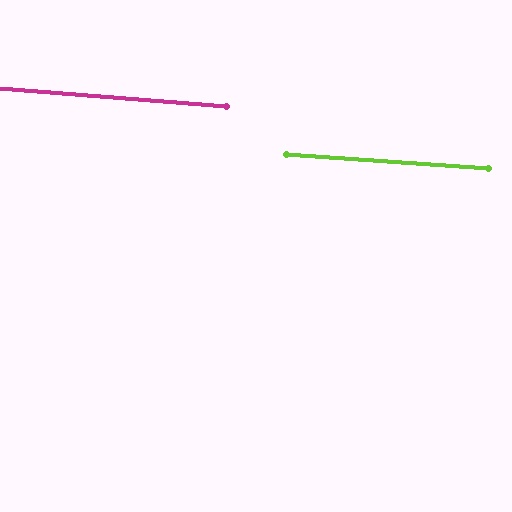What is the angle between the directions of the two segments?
Approximately 1 degree.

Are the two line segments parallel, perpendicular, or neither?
Parallel — their directions differ by only 0.7°.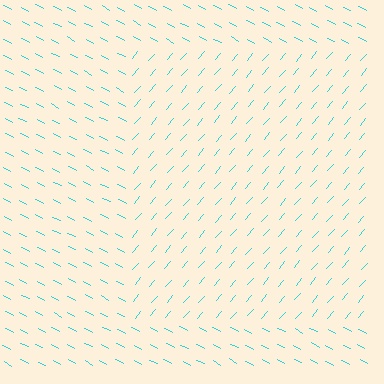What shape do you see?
I see a rectangle.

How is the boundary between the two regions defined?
The boundary is defined purely by a change in line orientation (approximately 77 degrees difference). All lines are the same color and thickness.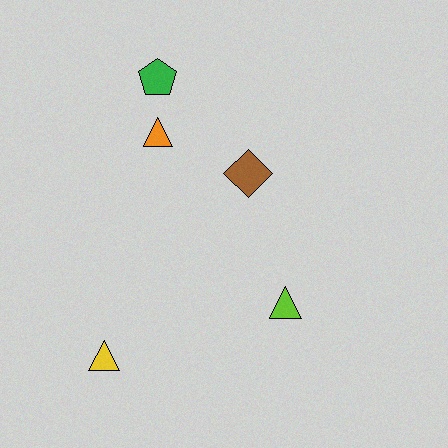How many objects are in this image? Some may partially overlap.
There are 5 objects.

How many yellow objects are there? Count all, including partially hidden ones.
There is 1 yellow object.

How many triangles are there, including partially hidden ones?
There are 3 triangles.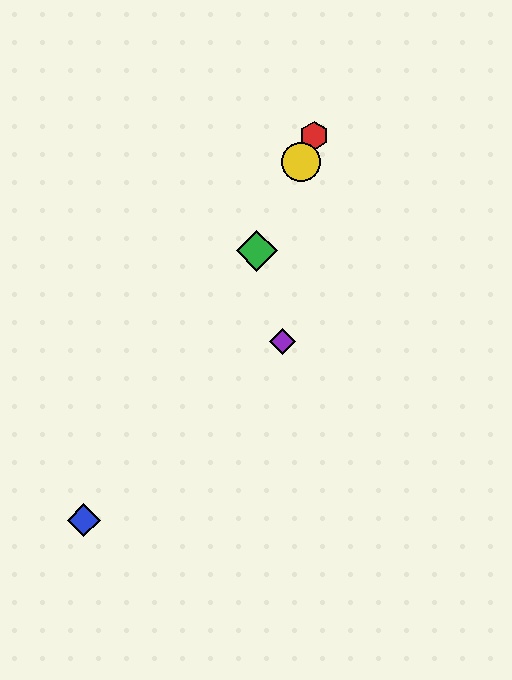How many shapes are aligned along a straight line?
3 shapes (the red hexagon, the green diamond, the yellow circle) are aligned along a straight line.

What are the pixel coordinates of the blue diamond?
The blue diamond is at (84, 520).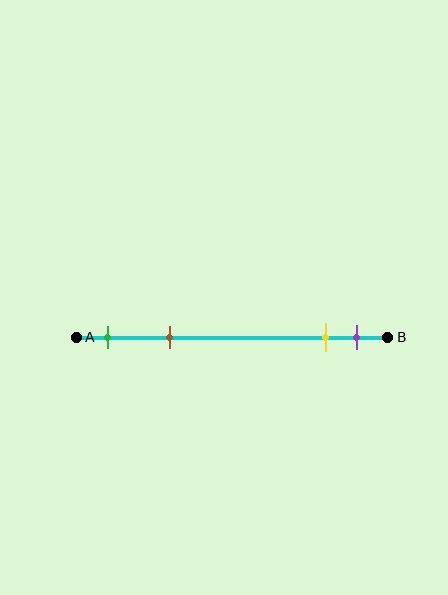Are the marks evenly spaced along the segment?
No, the marks are not evenly spaced.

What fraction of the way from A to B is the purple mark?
The purple mark is approximately 90% (0.9) of the way from A to B.